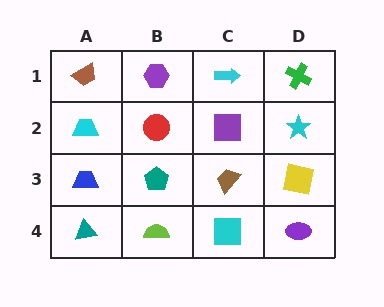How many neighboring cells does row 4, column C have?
3.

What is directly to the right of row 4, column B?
A cyan square.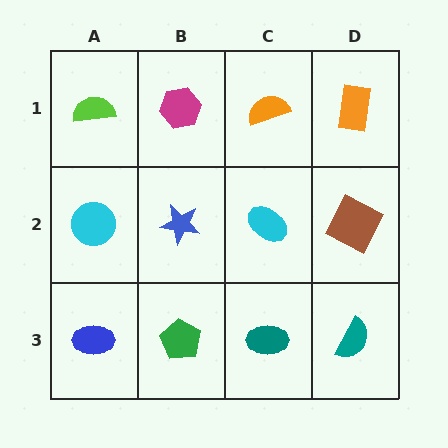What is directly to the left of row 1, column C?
A magenta hexagon.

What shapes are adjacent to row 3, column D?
A brown square (row 2, column D), a teal ellipse (row 3, column C).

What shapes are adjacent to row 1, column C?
A cyan ellipse (row 2, column C), a magenta hexagon (row 1, column B), an orange rectangle (row 1, column D).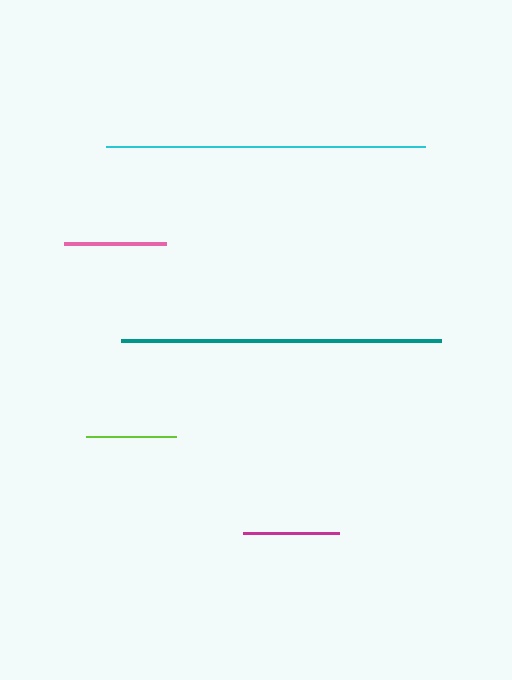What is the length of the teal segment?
The teal segment is approximately 320 pixels long.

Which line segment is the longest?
The teal line is the longest at approximately 320 pixels.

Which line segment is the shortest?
The lime line is the shortest at approximately 90 pixels.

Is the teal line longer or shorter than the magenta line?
The teal line is longer than the magenta line.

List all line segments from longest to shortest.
From longest to shortest: teal, cyan, pink, magenta, lime.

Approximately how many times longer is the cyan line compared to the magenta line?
The cyan line is approximately 3.3 times the length of the magenta line.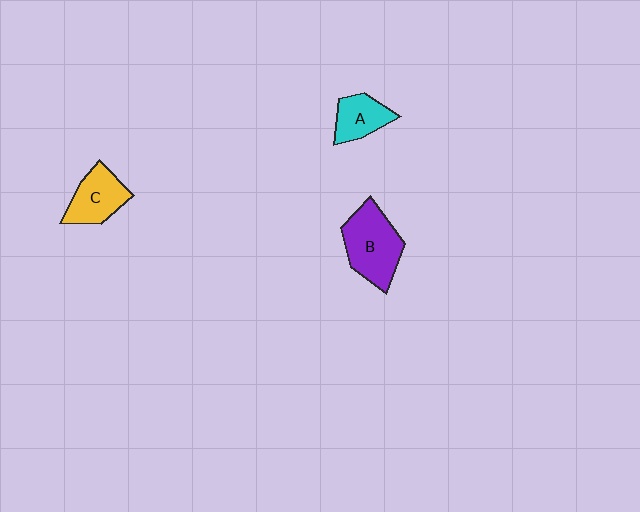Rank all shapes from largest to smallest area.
From largest to smallest: B (purple), C (yellow), A (cyan).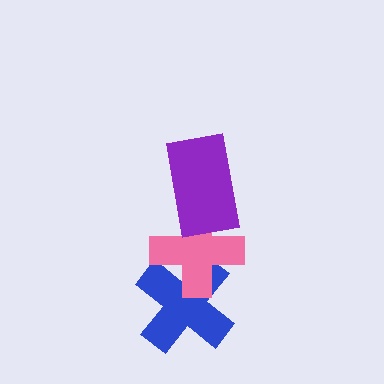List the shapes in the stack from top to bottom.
From top to bottom: the purple rectangle, the pink cross, the blue cross.